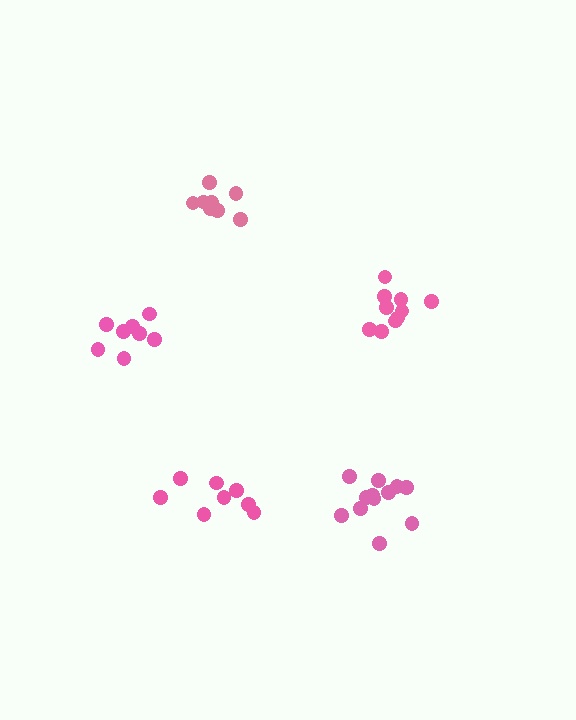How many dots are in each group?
Group 1: 8 dots, Group 2: 8 dots, Group 3: 10 dots, Group 4: 8 dots, Group 5: 13 dots (47 total).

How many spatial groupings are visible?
There are 5 spatial groupings.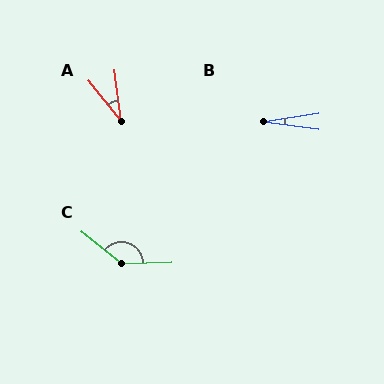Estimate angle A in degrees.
Approximately 31 degrees.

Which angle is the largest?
C, at approximately 139 degrees.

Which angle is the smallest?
B, at approximately 16 degrees.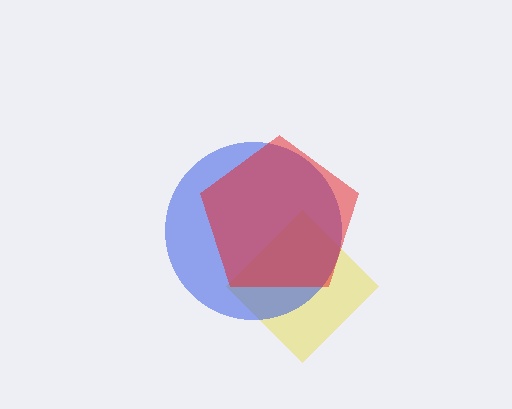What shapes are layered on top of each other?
The layered shapes are: a yellow diamond, a blue circle, a red pentagon.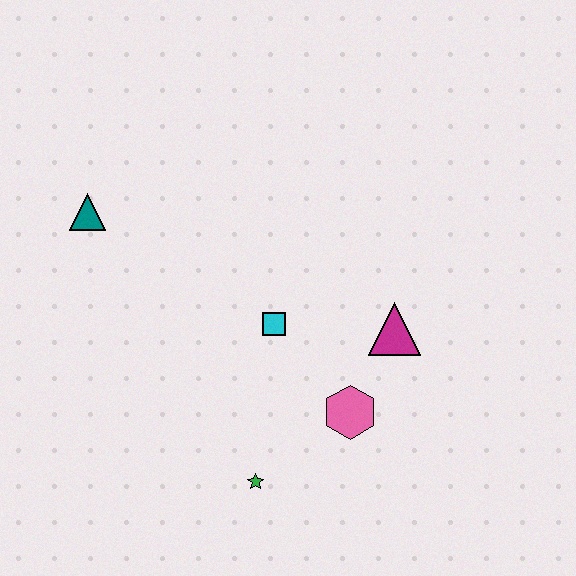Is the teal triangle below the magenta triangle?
No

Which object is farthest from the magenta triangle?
The teal triangle is farthest from the magenta triangle.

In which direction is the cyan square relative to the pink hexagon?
The cyan square is above the pink hexagon.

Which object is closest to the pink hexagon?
The magenta triangle is closest to the pink hexagon.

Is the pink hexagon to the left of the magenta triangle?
Yes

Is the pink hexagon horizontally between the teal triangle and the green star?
No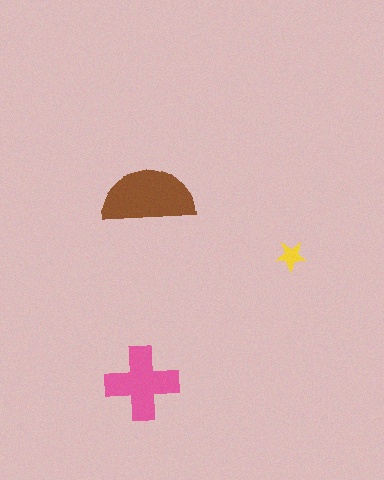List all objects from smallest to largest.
The yellow star, the pink cross, the brown semicircle.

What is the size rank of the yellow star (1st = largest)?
3rd.